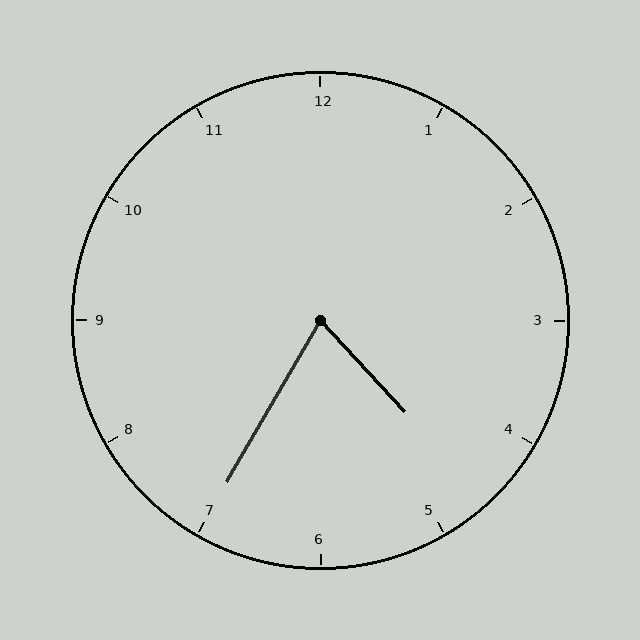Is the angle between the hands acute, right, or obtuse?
It is acute.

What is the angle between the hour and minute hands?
Approximately 72 degrees.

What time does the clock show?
4:35.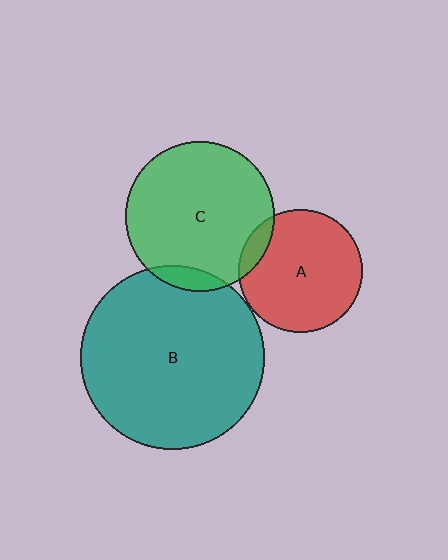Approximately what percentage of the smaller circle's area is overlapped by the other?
Approximately 10%.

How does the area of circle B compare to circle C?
Approximately 1.5 times.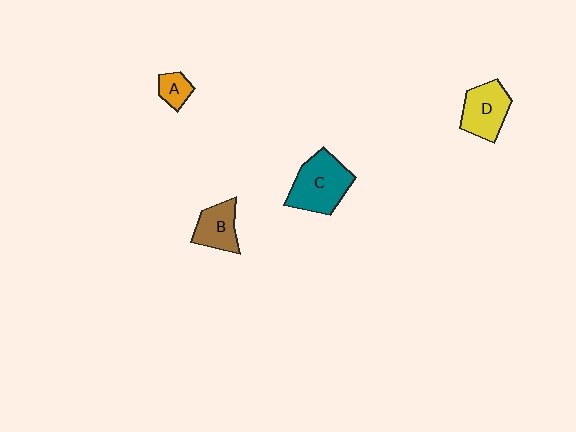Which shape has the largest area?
Shape C (teal).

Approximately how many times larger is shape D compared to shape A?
Approximately 2.2 times.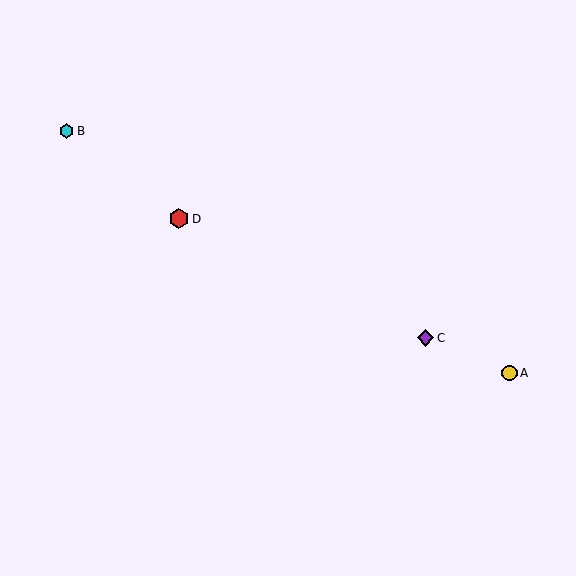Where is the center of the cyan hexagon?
The center of the cyan hexagon is at (67, 131).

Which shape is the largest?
The red hexagon (labeled D) is the largest.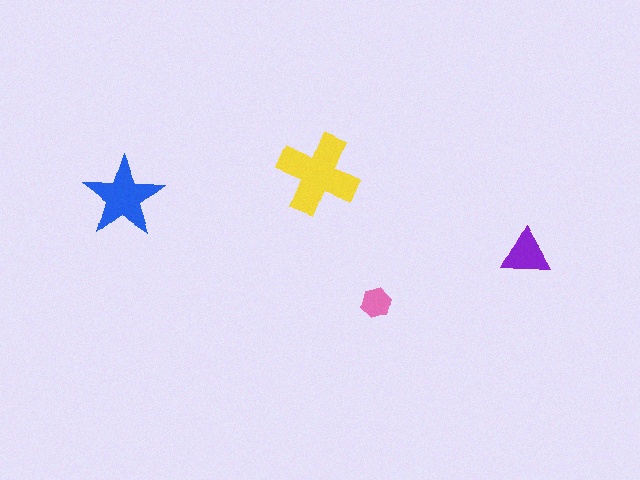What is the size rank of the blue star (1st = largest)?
2nd.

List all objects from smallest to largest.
The pink hexagon, the purple triangle, the blue star, the yellow cross.